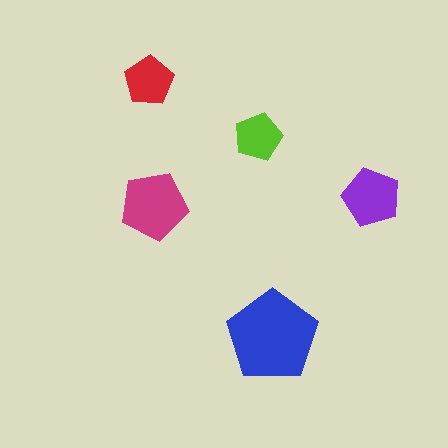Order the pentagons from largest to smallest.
the blue one, the magenta one, the purple one, the red one, the lime one.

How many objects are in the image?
There are 5 objects in the image.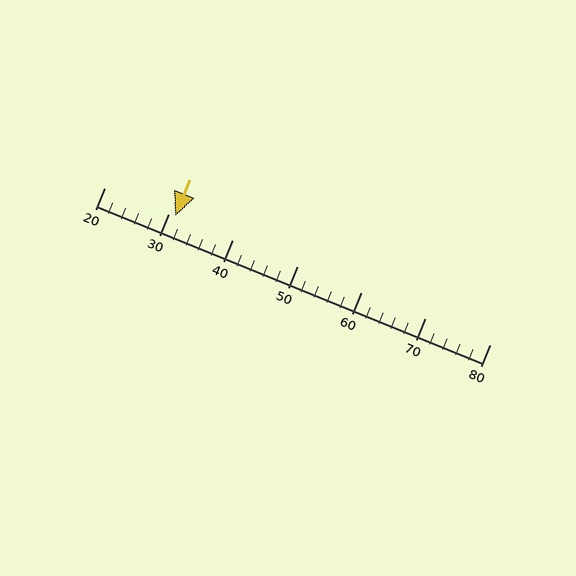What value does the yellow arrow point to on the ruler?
The yellow arrow points to approximately 31.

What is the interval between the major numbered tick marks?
The major tick marks are spaced 10 units apart.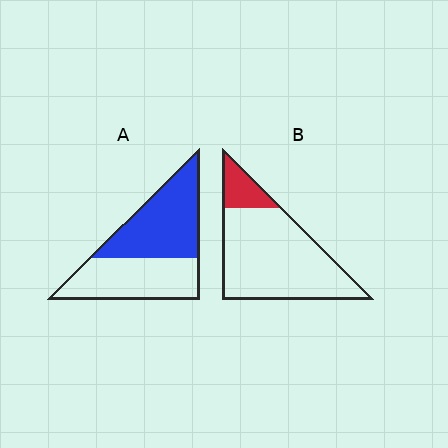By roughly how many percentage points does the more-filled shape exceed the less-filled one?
By roughly 35 percentage points (A over B).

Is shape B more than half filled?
No.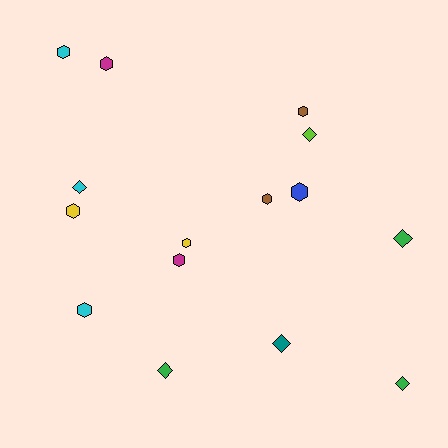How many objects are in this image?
There are 15 objects.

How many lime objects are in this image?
There is 1 lime object.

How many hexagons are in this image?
There are 9 hexagons.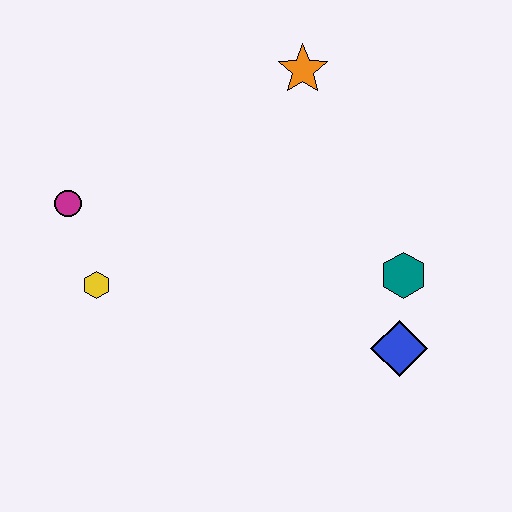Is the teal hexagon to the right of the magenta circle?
Yes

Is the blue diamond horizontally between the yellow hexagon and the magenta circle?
No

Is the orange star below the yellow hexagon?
No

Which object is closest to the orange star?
The teal hexagon is closest to the orange star.